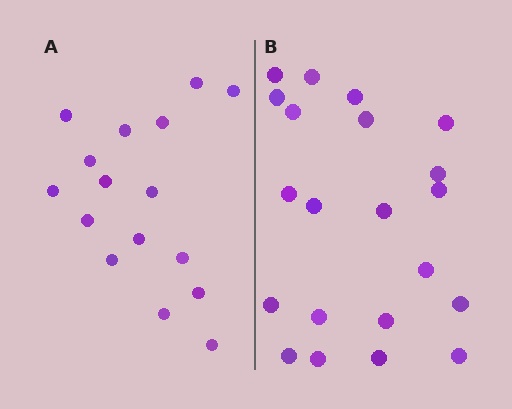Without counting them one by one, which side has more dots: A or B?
Region B (the right region) has more dots.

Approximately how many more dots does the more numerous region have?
Region B has about 5 more dots than region A.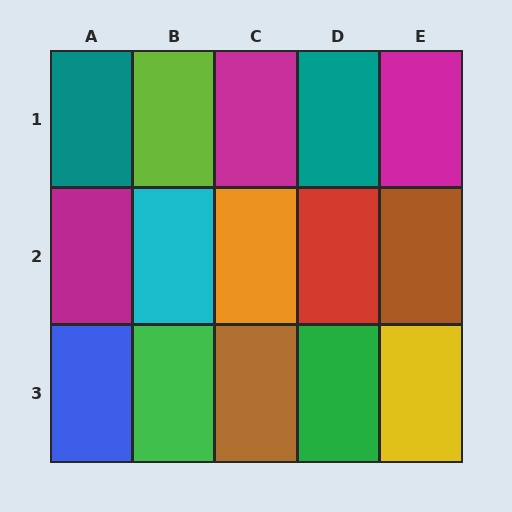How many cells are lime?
1 cell is lime.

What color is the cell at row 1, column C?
Magenta.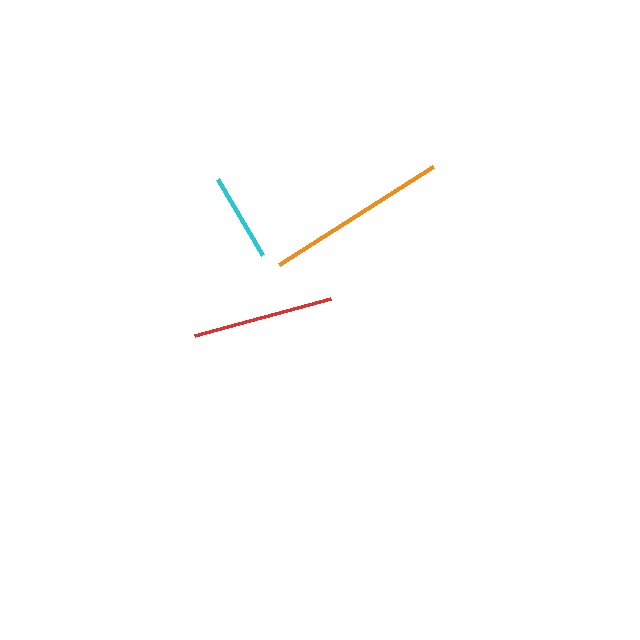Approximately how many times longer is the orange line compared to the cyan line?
The orange line is approximately 2.1 times the length of the cyan line.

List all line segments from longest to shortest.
From longest to shortest: orange, red, cyan.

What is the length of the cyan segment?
The cyan segment is approximately 89 pixels long.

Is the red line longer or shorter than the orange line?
The orange line is longer than the red line.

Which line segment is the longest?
The orange line is the longest at approximately 183 pixels.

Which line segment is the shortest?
The cyan line is the shortest at approximately 89 pixels.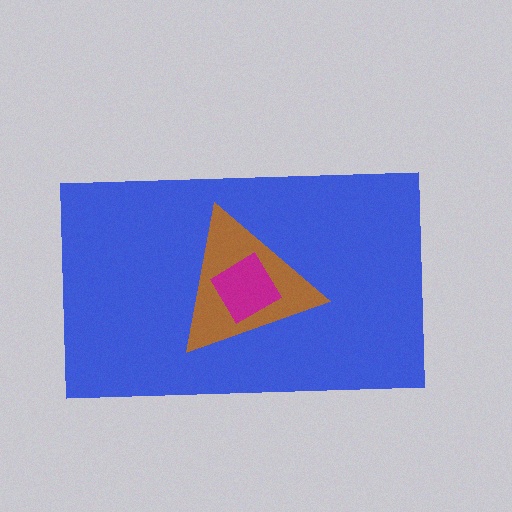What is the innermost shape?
The magenta diamond.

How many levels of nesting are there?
3.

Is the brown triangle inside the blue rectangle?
Yes.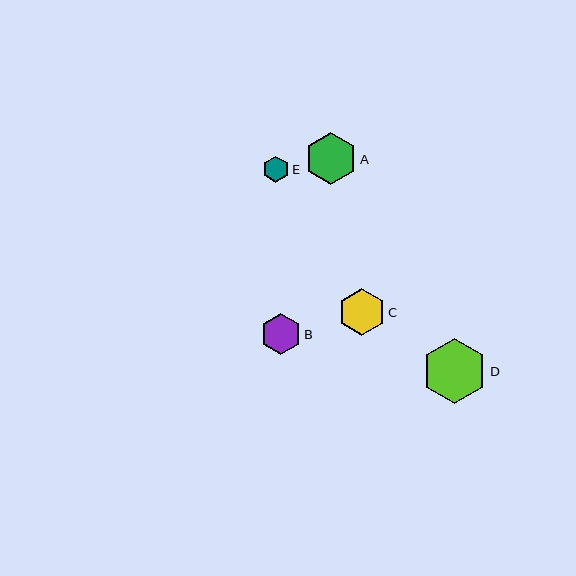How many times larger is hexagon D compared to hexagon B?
Hexagon D is approximately 1.6 times the size of hexagon B.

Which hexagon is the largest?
Hexagon D is the largest with a size of approximately 65 pixels.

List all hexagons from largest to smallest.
From largest to smallest: D, A, C, B, E.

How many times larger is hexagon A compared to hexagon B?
Hexagon A is approximately 1.3 times the size of hexagon B.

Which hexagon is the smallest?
Hexagon E is the smallest with a size of approximately 26 pixels.